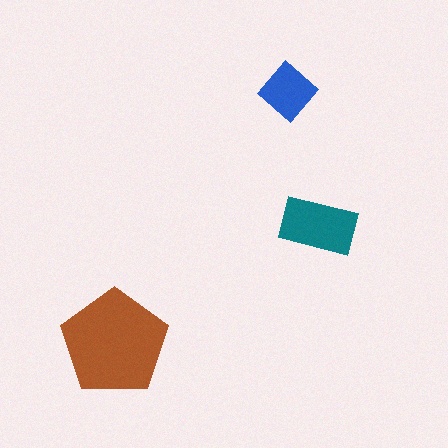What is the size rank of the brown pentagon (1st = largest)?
1st.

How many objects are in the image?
There are 3 objects in the image.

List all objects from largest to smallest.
The brown pentagon, the teal rectangle, the blue diamond.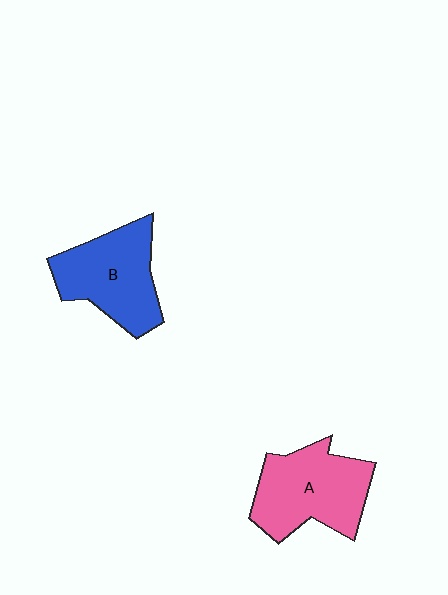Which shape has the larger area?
Shape A (pink).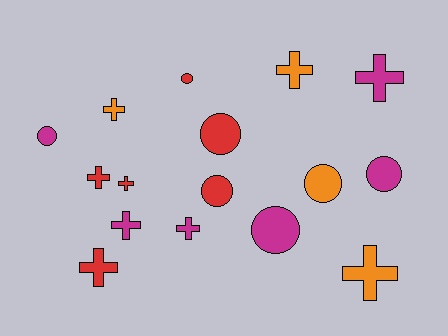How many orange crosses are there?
There are 3 orange crosses.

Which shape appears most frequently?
Cross, with 9 objects.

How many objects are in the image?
There are 16 objects.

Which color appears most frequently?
Red, with 6 objects.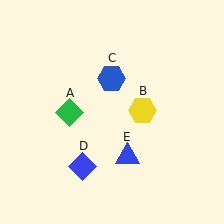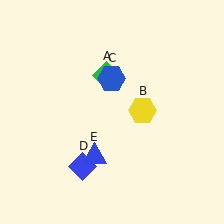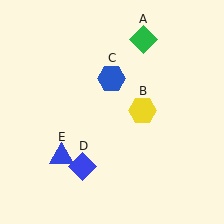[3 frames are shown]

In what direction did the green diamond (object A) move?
The green diamond (object A) moved up and to the right.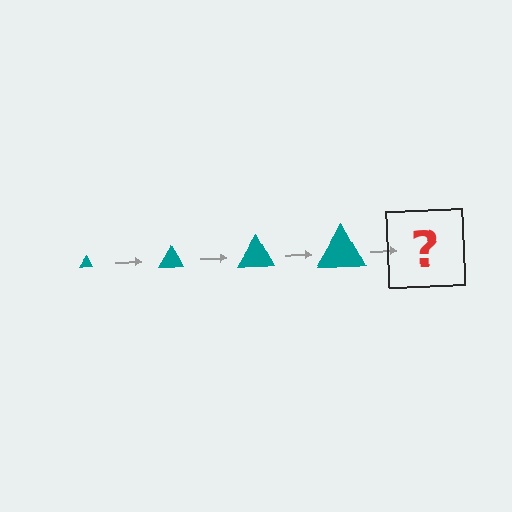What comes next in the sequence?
The next element should be a teal triangle, larger than the previous one.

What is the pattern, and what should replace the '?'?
The pattern is that the triangle gets progressively larger each step. The '?' should be a teal triangle, larger than the previous one.